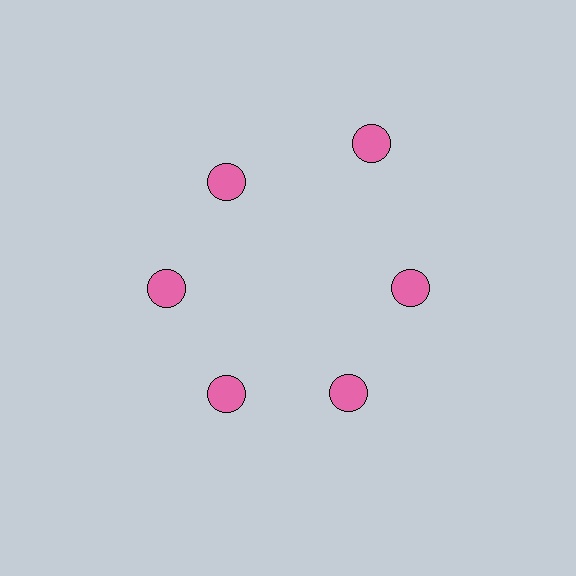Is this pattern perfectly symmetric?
No. The 6 pink circles are arranged in a ring, but one element near the 1 o'clock position is pushed outward from the center, breaking the 6-fold rotational symmetry.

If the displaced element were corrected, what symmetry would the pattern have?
It would have 6-fold rotational symmetry — the pattern would map onto itself every 60 degrees.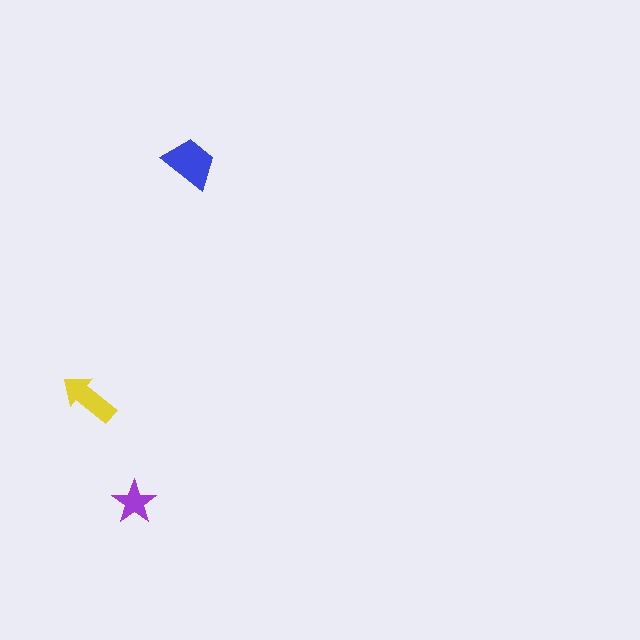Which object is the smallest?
The purple star.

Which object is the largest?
The blue trapezoid.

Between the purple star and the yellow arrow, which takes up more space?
The yellow arrow.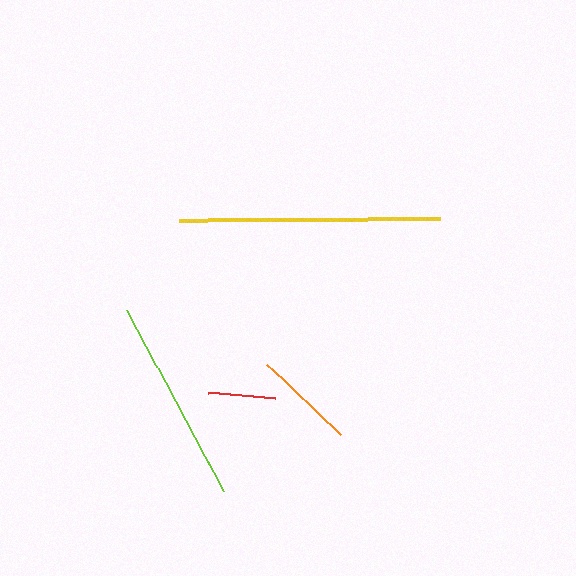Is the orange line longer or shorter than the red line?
The orange line is longer than the red line.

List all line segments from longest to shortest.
From longest to shortest: yellow, lime, orange, red.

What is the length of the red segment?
The red segment is approximately 67 pixels long.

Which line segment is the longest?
The yellow line is the longest at approximately 260 pixels.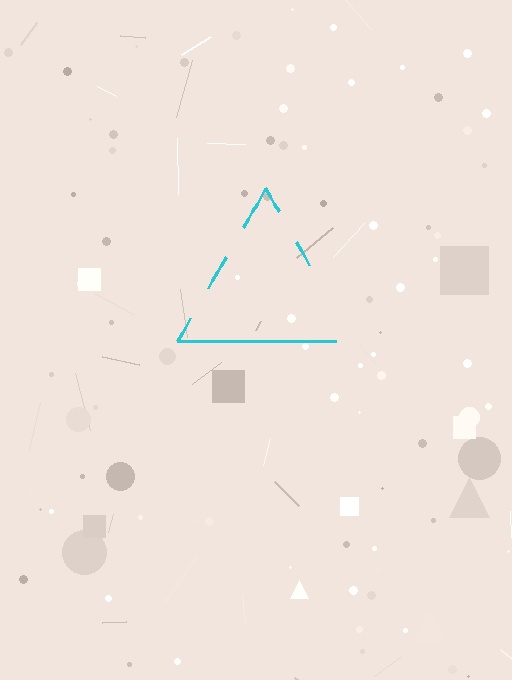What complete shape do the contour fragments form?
The contour fragments form a triangle.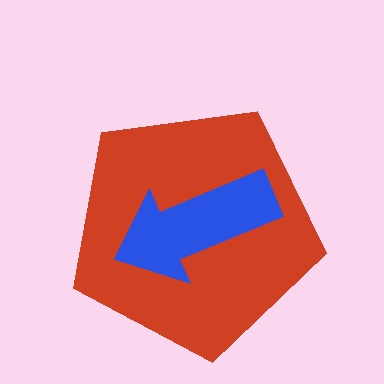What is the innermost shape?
The blue arrow.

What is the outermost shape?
The red pentagon.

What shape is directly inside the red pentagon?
The blue arrow.